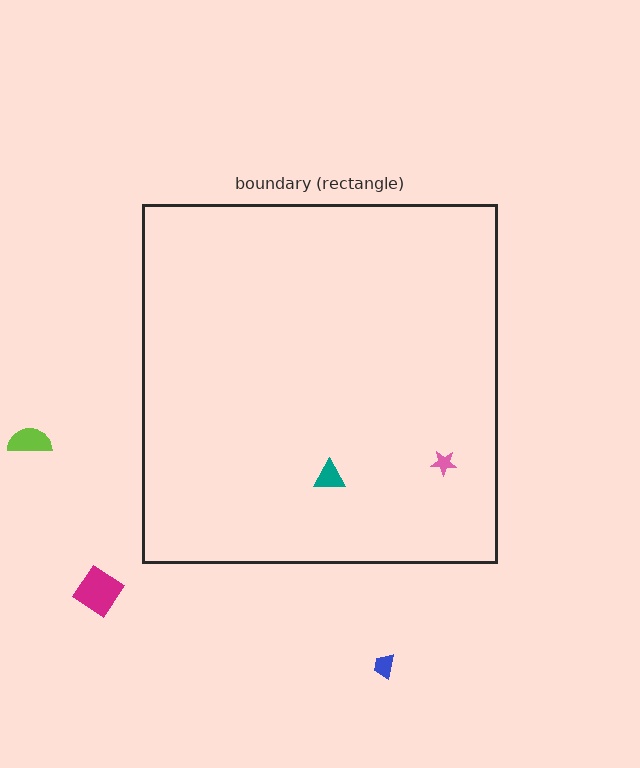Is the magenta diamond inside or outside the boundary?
Outside.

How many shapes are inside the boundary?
2 inside, 3 outside.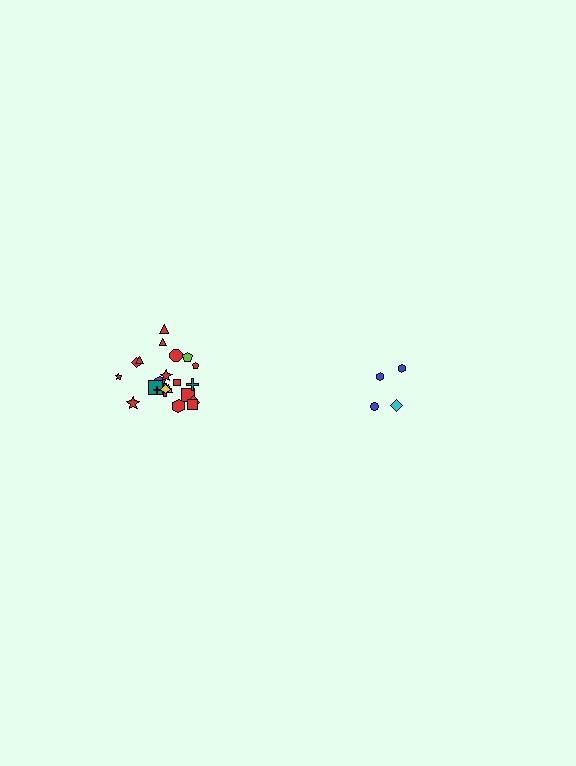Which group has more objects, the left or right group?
The left group.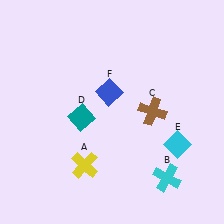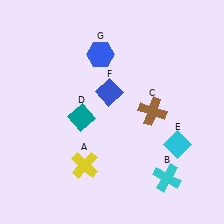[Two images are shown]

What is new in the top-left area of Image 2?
A blue hexagon (G) was added in the top-left area of Image 2.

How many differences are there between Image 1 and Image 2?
There is 1 difference between the two images.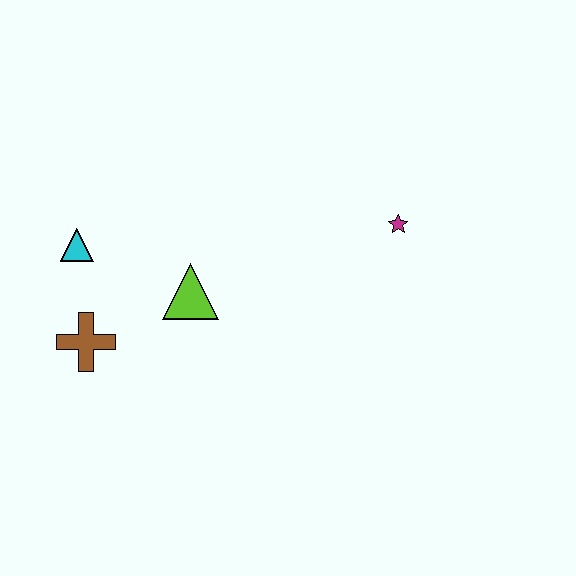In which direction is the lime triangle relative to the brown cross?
The lime triangle is to the right of the brown cross.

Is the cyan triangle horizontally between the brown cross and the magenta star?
No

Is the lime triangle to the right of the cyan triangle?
Yes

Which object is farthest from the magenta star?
The brown cross is farthest from the magenta star.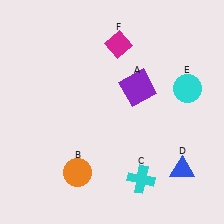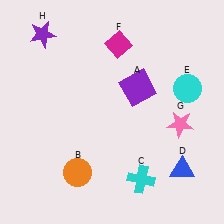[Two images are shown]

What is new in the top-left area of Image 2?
A purple star (H) was added in the top-left area of Image 2.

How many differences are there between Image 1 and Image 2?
There are 2 differences between the two images.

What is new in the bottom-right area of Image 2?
A pink star (G) was added in the bottom-right area of Image 2.